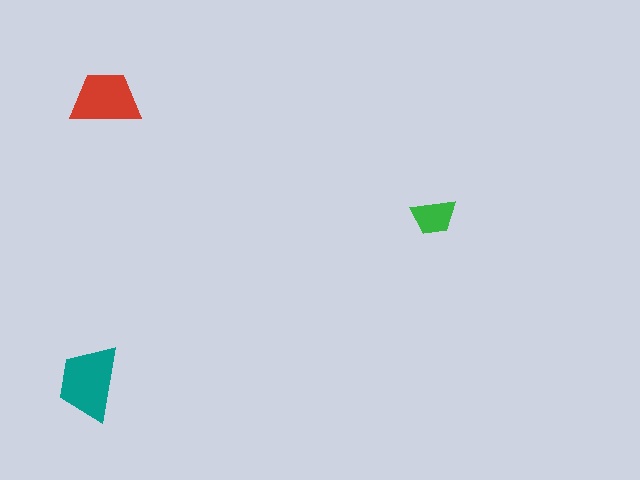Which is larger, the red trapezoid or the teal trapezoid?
The teal one.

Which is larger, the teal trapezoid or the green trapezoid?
The teal one.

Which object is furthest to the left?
The teal trapezoid is leftmost.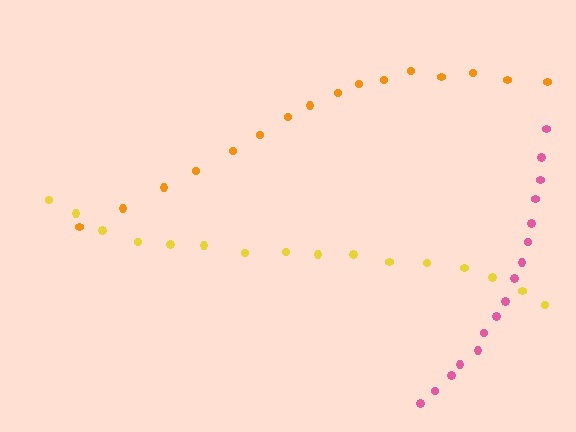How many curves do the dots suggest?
There are 3 distinct paths.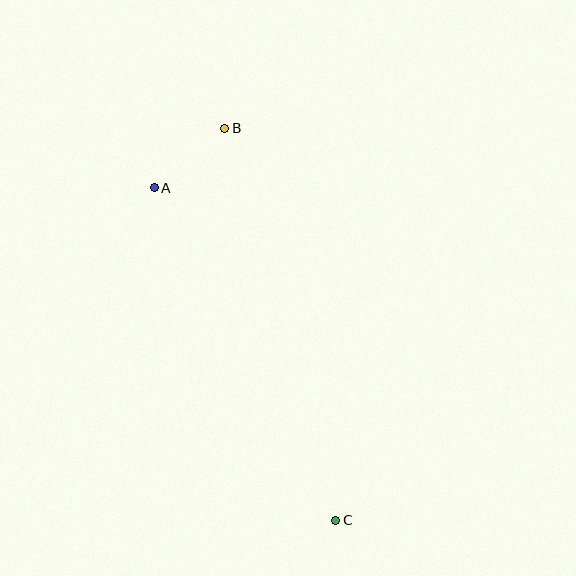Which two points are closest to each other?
Points A and B are closest to each other.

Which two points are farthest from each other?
Points B and C are farthest from each other.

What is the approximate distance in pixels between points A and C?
The distance between A and C is approximately 379 pixels.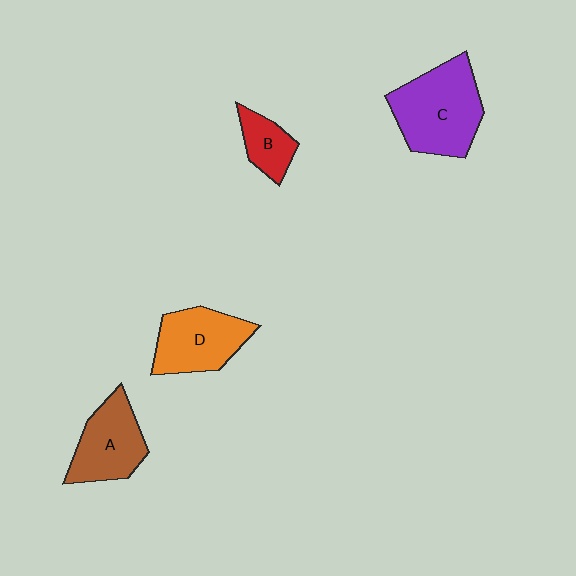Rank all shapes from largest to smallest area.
From largest to smallest: C (purple), D (orange), A (brown), B (red).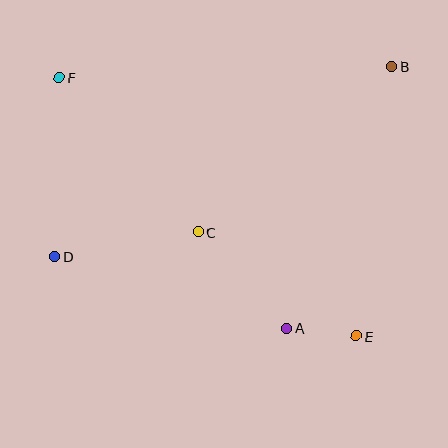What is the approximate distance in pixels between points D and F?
The distance between D and F is approximately 179 pixels.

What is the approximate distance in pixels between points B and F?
The distance between B and F is approximately 332 pixels.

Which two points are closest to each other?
Points A and E are closest to each other.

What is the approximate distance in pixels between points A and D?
The distance between A and D is approximately 243 pixels.